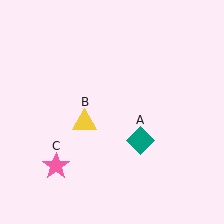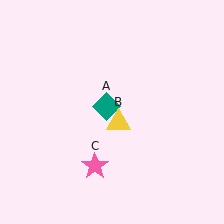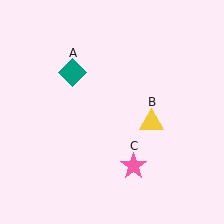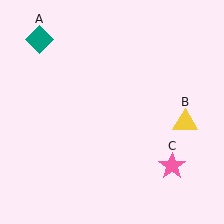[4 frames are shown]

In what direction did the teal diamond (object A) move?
The teal diamond (object A) moved up and to the left.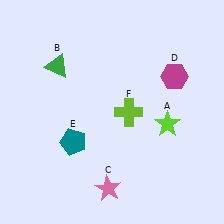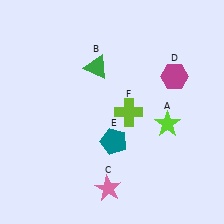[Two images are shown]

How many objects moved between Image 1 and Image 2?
2 objects moved between the two images.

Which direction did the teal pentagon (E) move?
The teal pentagon (E) moved right.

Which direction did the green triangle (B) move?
The green triangle (B) moved right.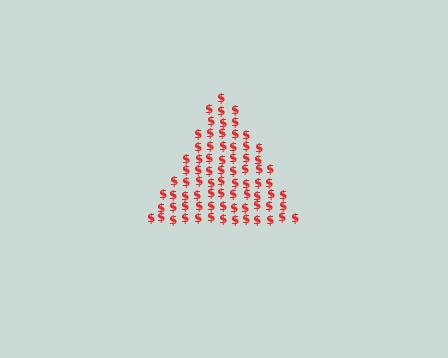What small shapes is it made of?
It is made of small dollar signs.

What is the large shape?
The large shape is a triangle.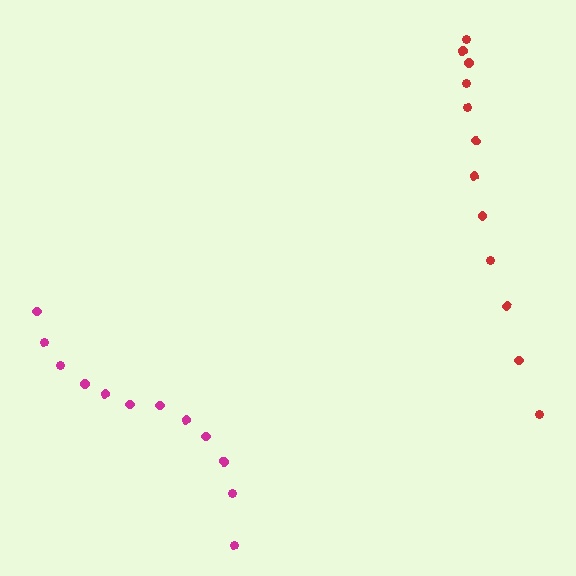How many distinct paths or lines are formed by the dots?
There are 2 distinct paths.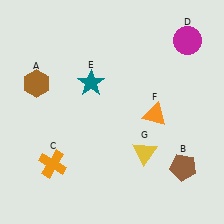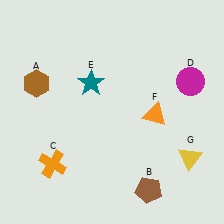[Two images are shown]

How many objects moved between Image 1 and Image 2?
3 objects moved between the two images.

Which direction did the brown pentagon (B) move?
The brown pentagon (B) moved left.